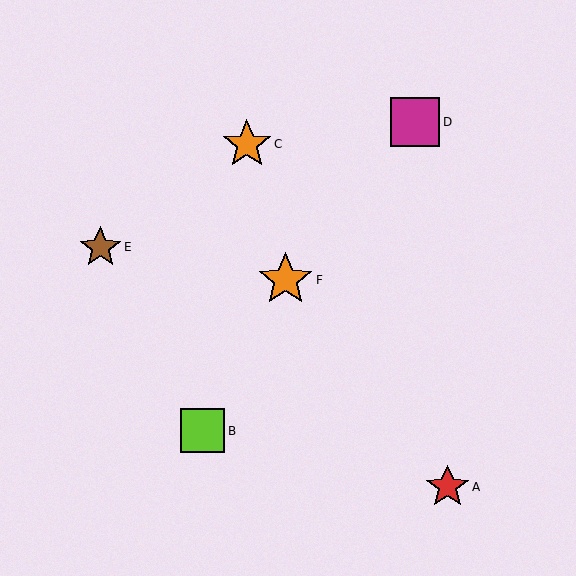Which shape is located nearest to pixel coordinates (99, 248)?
The brown star (labeled E) at (100, 247) is nearest to that location.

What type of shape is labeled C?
Shape C is an orange star.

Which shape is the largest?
The orange star (labeled F) is the largest.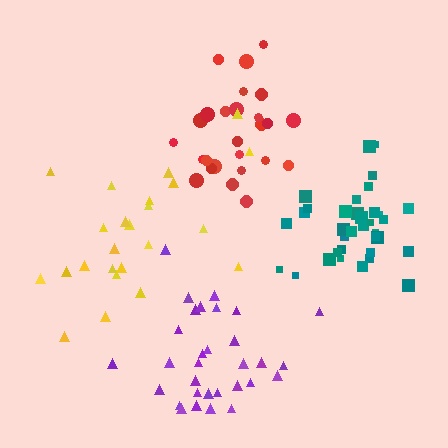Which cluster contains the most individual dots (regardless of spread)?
Teal (35).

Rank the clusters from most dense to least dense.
teal, purple, red, yellow.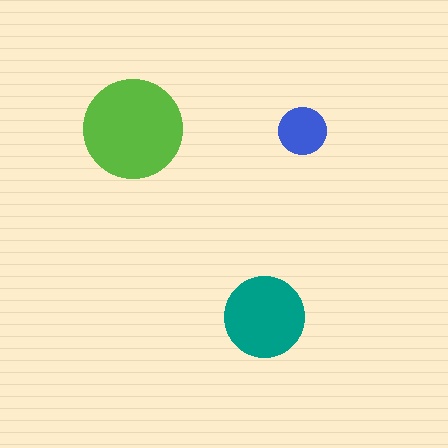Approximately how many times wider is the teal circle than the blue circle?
About 1.5 times wider.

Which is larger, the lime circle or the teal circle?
The lime one.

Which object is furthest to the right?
The blue circle is rightmost.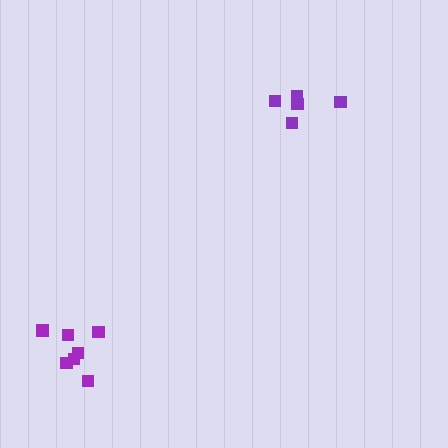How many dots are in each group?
Group 1: 5 dots, Group 2: 7 dots (12 total).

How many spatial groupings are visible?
There are 2 spatial groupings.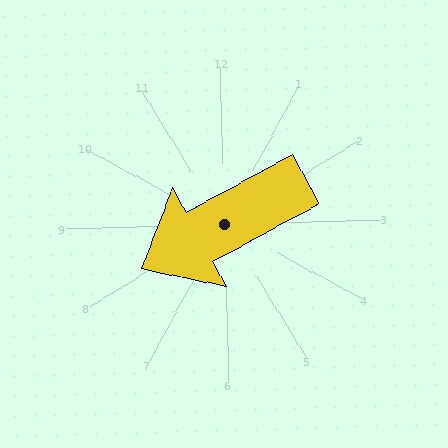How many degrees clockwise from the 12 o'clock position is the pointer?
Approximately 243 degrees.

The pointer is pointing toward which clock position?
Roughly 8 o'clock.